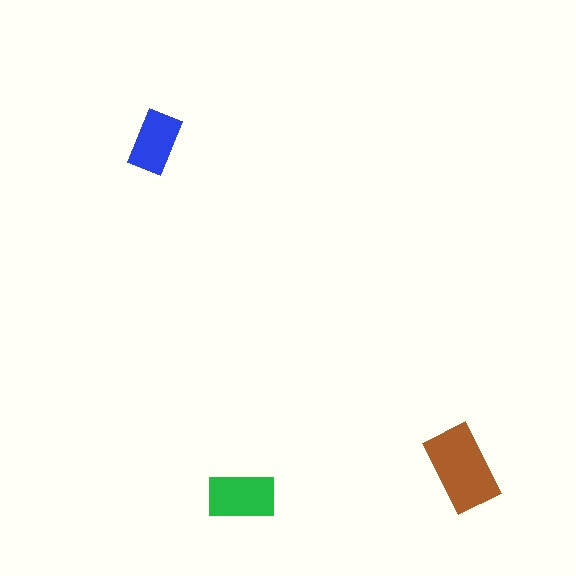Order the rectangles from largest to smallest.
the brown one, the green one, the blue one.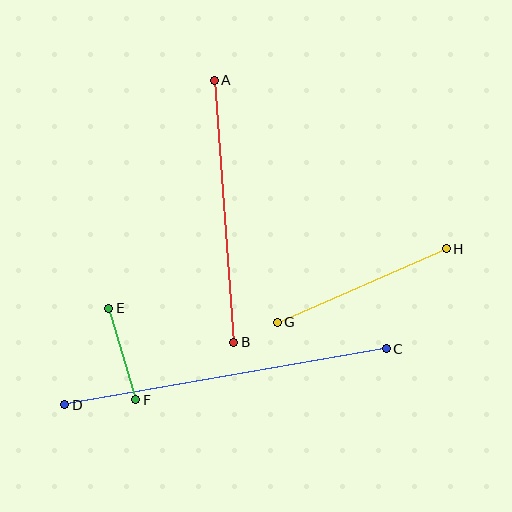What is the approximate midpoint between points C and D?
The midpoint is at approximately (226, 377) pixels.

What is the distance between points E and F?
The distance is approximately 95 pixels.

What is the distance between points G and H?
The distance is approximately 184 pixels.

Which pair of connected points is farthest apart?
Points C and D are farthest apart.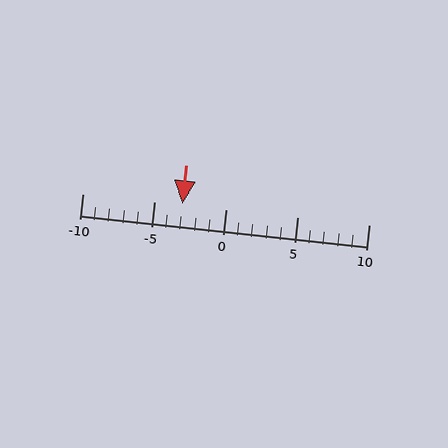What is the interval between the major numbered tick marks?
The major tick marks are spaced 5 units apart.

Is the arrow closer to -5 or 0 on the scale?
The arrow is closer to -5.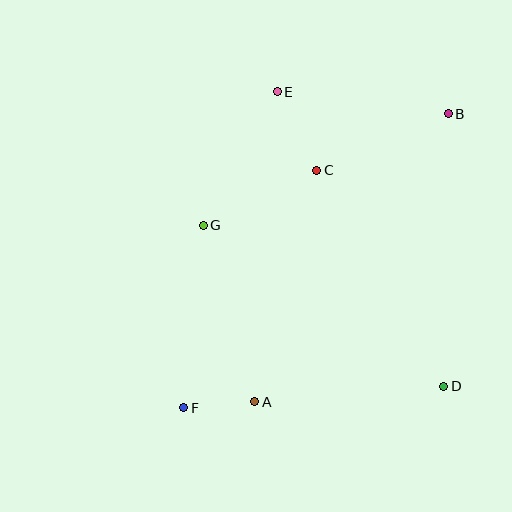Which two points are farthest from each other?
Points B and F are farthest from each other.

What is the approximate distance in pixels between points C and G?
The distance between C and G is approximately 126 pixels.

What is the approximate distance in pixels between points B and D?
The distance between B and D is approximately 273 pixels.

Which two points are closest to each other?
Points A and F are closest to each other.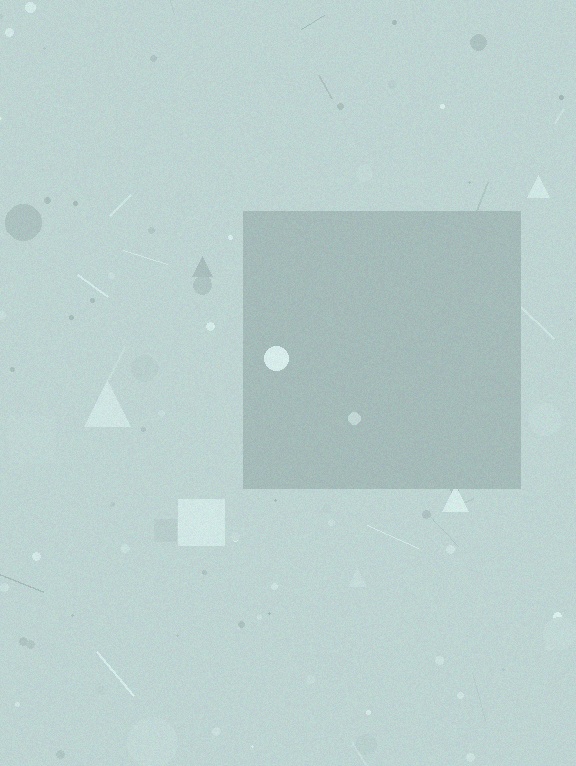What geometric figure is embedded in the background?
A square is embedded in the background.